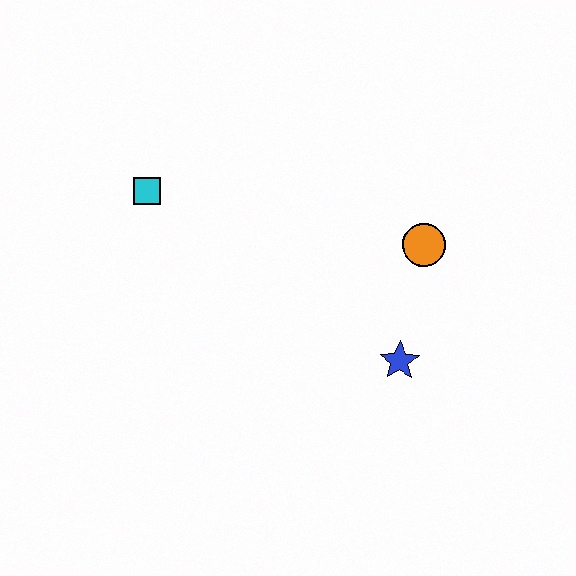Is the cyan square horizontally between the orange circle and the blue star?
No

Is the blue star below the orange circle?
Yes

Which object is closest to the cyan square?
The orange circle is closest to the cyan square.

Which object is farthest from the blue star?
The cyan square is farthest from the blue star.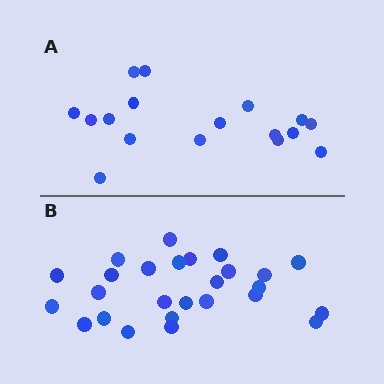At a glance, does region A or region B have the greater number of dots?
Region B (the bottom region) has more dots.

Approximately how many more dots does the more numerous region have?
Region B has roughly 8 or so more dots than region A.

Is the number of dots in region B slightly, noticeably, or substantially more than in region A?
Region B has substantially more. The ratio is roughly 1.5 to 1.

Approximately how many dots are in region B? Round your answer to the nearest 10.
About 30 dots. (The exact count is 26, which rounds to 30.)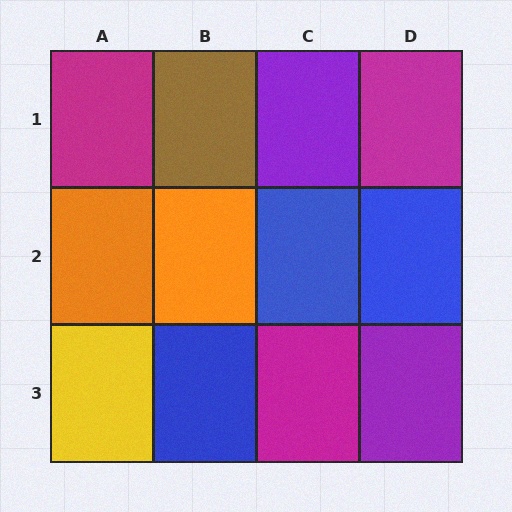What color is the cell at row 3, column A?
Yellow.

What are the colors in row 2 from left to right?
Orange, orange, blue, blue.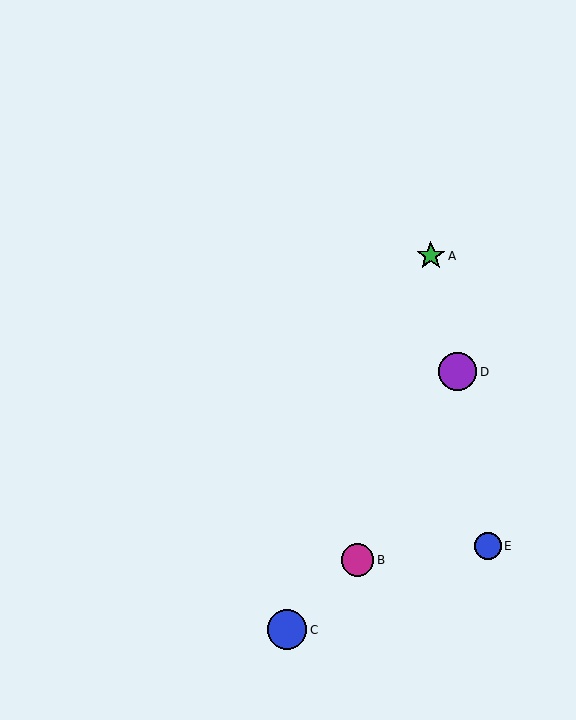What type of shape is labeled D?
Shape D is a purple circle.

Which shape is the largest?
The blue circle (labeled C) is the largest.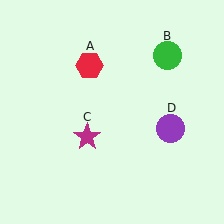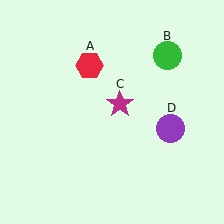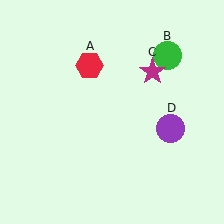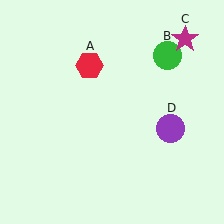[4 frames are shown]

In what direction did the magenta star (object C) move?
The magenta star (object C) moved up and to the right.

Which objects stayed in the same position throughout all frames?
Red hexagon (object A) and green circle (object B) and purple circle (object D) remained stationary.